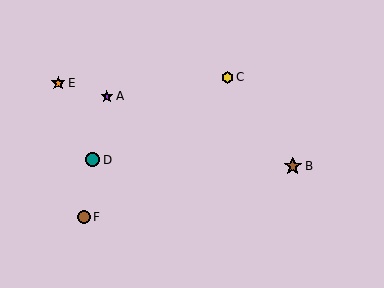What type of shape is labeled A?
Shape A is a purple star.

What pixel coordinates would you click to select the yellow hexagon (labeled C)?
Click at (227, 77) to select the yellow hexagon C.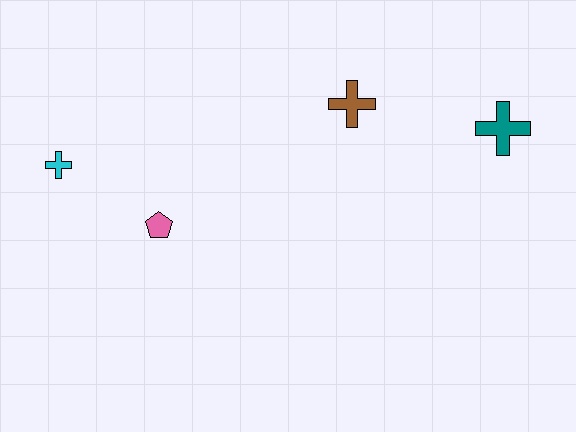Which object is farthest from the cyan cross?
The teal cross is farthest from the cyan cross.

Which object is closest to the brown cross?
The teal cross is closest to the brown cross.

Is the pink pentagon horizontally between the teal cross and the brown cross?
No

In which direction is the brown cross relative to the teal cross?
The brown cross is to the left of the teal cross.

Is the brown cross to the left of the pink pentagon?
No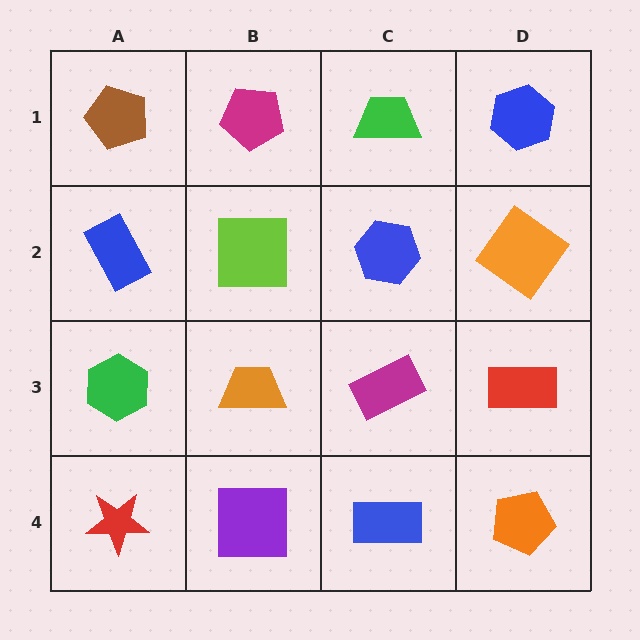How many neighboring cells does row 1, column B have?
3.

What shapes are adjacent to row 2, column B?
A magenta pentagon (row 1, column B), an orange trapezoid (row 3, column B), a blue rectangle (row 2, column A), a blue hexagon (row 2, column C).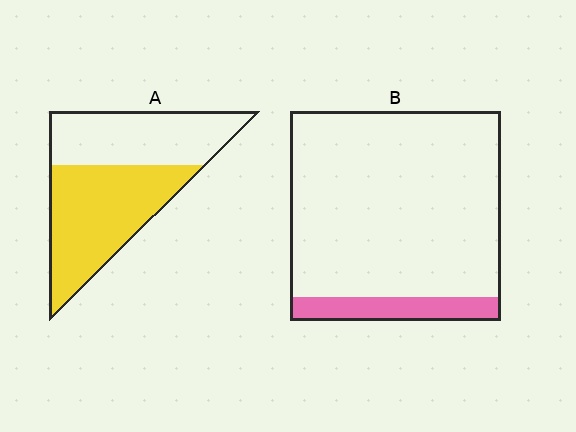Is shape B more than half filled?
No.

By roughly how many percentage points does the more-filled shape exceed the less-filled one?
By roughly 45 percentage points (A over B).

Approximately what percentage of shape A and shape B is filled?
A is approximately 55% and B is approximately 10%.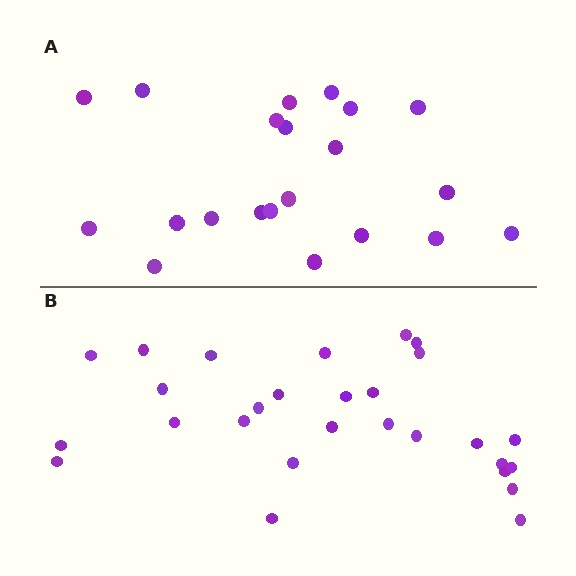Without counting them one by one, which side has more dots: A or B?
Region B (the bottom region) has more dots.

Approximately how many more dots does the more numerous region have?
Region B has roughly 8 or so more dots than region A.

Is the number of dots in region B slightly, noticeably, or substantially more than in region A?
Region B has noticeably more, but not dramatically so. The ratio is roughly 1.3 to 1.